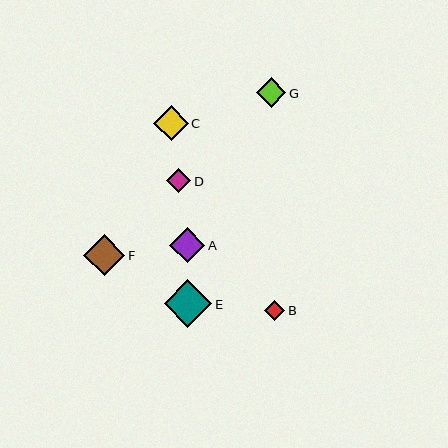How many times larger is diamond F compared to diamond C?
Diamond F is approximately 1.2 times the size of diamond C.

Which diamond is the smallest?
Diamond B is the smallest with a size of approximately 20 pixels.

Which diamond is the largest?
Diamond E is the largest with a size of approximately 48 pixels.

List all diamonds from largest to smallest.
From largest to smallest: E, F, A, C, G, D, B.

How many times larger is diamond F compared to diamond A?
Diamond F is approximately 1.2 times the size of diamond A.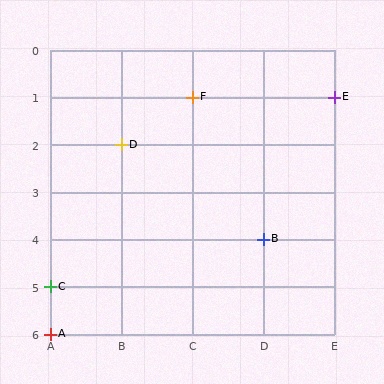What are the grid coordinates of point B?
Point B is at grid coordinates (D, 4).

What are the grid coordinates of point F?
Point F is at grid coordinates (C, 1).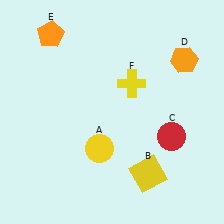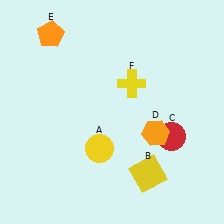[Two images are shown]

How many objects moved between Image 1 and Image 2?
1 object moved between the two images.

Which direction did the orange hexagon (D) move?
The orange hexagon (D) moved down.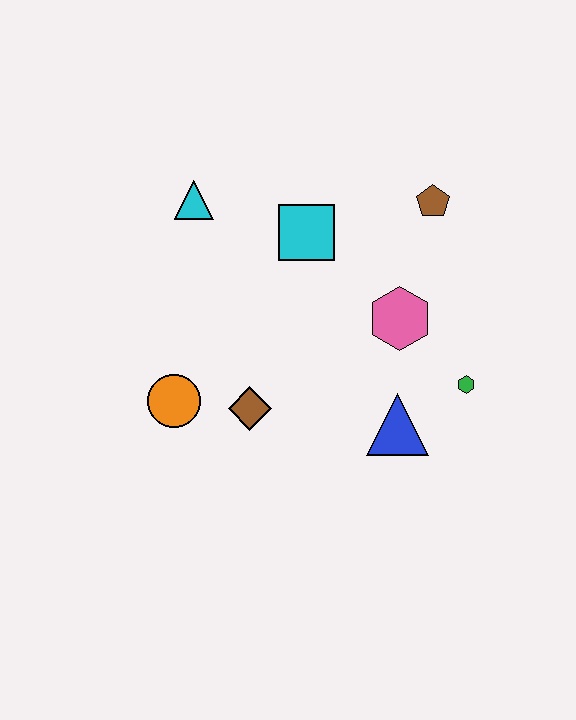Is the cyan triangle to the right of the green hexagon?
No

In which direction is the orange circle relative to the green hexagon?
The orange circle is to the left of the green hexagon.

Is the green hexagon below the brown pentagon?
Yes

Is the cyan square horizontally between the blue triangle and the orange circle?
Yes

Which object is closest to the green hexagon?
The blue triangle is closest to the green hexagon.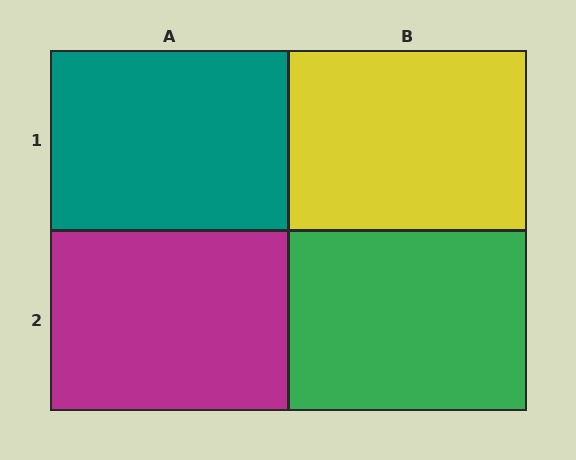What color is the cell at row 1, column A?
Teal.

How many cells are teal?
1 cell is teal.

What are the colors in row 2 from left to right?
Magenta, green.